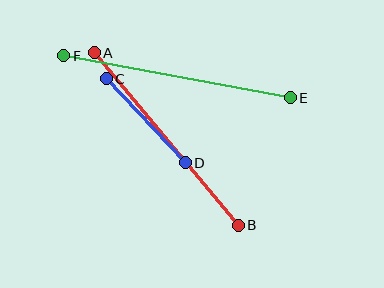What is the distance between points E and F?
The distance is approximately 230 pixels.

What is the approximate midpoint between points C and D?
The midpoint is at approximately (146, 121) pixels.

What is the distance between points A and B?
The distance is approximately 225 pixels.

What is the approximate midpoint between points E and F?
The midpoint is at approximately (177, 77) pixels.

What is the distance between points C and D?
The distance is approximately 115 pixels.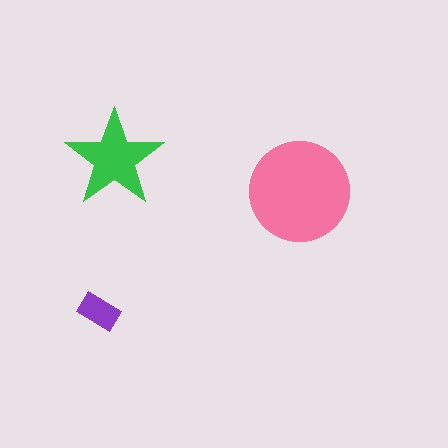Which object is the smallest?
The purple rectangle.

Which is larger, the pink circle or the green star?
The pink circle.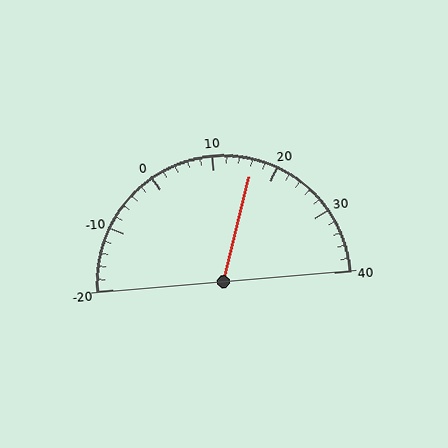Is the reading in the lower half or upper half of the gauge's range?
The reading is in the upper half of the range (-20 to 40).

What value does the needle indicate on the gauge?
The needle indicates approximately 16.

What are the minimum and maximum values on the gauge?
The gauge ranges from -20 to 40.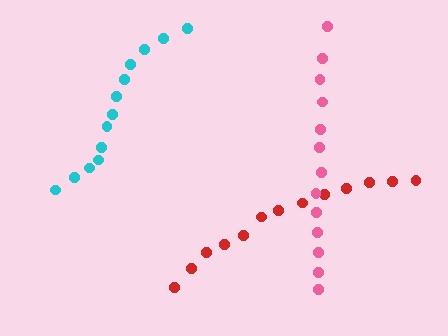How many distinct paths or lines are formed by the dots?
There are 3 distinct paths.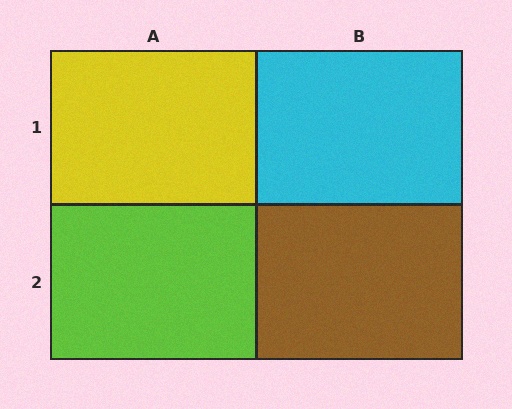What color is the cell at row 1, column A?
Yellow.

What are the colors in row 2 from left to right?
Lime, brown.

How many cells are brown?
1 cell is brown.